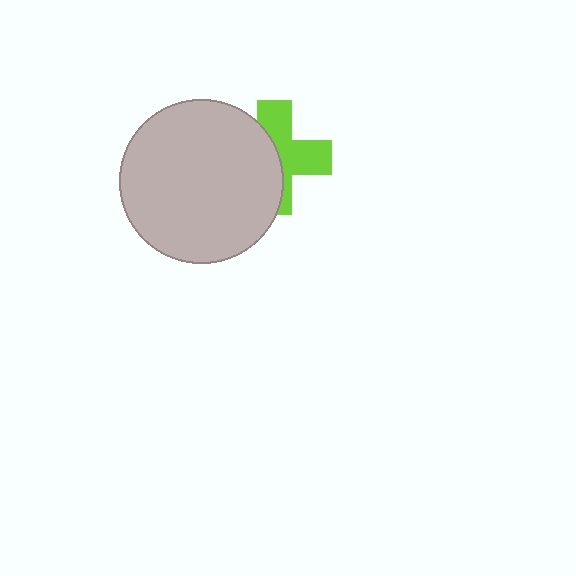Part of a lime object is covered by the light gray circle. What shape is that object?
It is a cross.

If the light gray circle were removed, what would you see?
You would see the complete lime cross.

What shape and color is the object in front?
The object in front is a light gray circle.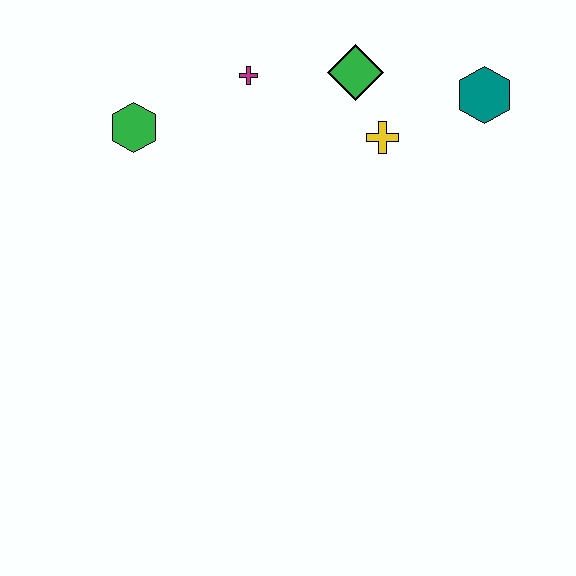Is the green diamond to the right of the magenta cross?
Yes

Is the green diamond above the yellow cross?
Yes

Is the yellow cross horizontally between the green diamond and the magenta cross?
No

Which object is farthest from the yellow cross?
The green hexagon is farthest from the yellow cross.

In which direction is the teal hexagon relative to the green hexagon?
The teal hexagon is to the right of the green hexagon.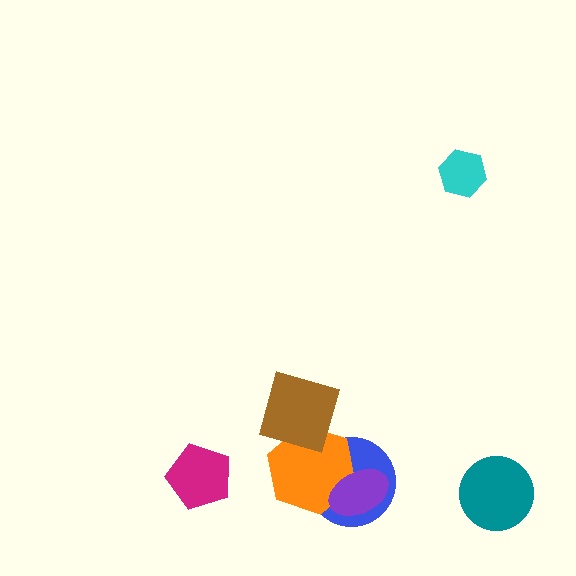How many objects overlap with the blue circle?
2 objects overlap with the blue circle.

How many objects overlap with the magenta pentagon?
0 objects overlap with the magenta pentagon.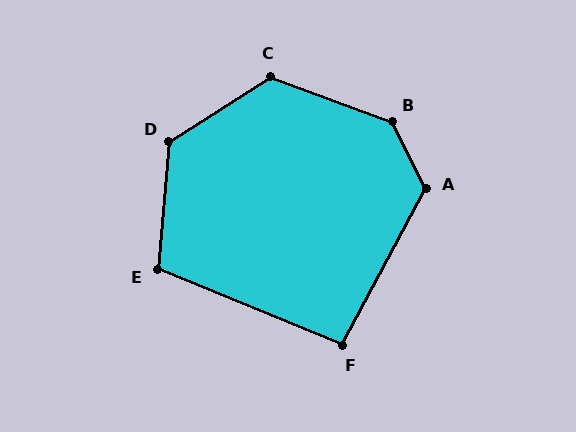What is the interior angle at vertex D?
Approximately 127 degrees (obtuse).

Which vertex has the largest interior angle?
B, at approximately 137 degrees.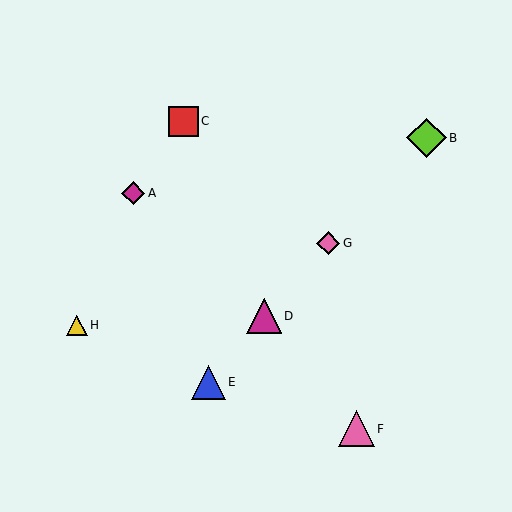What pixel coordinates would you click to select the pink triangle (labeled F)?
Click at (356, 429) to select the pink triangle F.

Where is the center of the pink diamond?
The center of the pink diamond is at (328, 243).